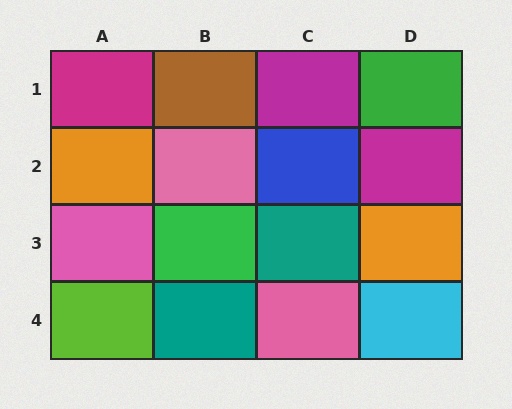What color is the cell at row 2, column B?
Pink.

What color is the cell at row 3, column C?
Teal.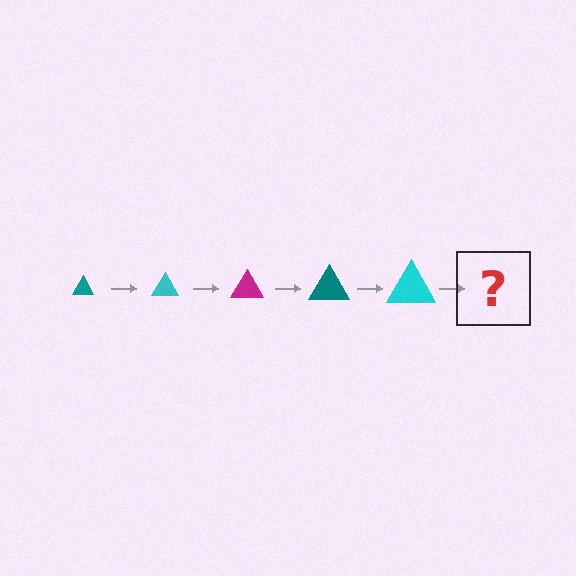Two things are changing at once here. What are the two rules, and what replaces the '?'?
The two rules are that the triangle grows larger each step and the color cycles through teal, cyan, and magenta. The '?' should be a magenta triangle, larger than the previous one.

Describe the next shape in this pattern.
It should be a magenta triangle, larger than the previous one.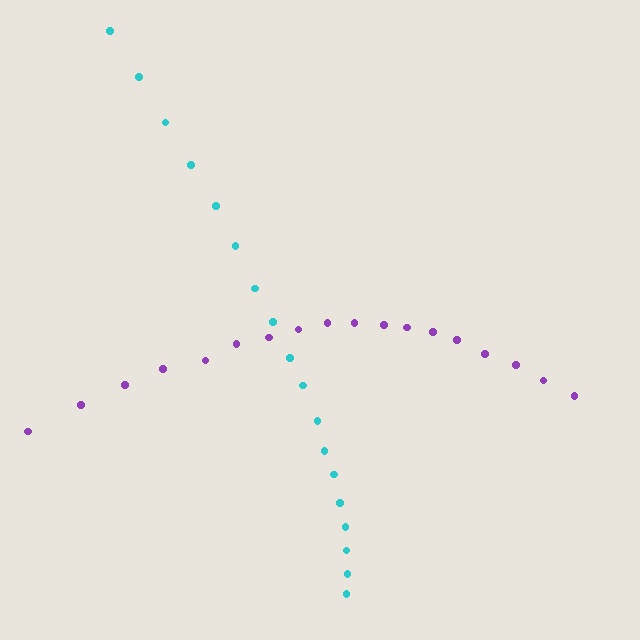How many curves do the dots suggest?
There are 2 distinct paths.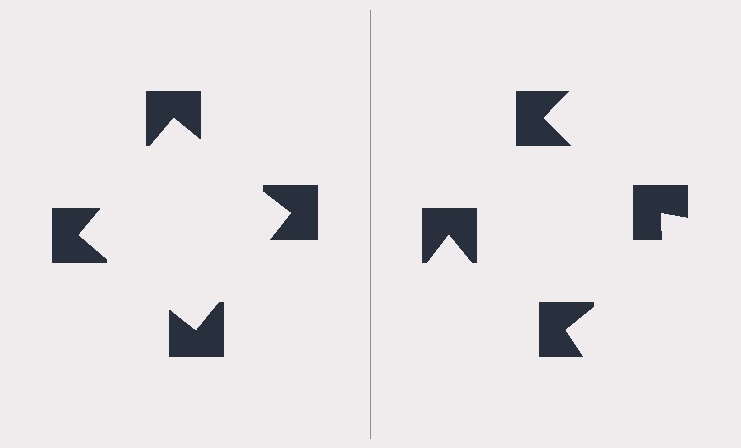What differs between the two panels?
The notched squares are positioned identically on both sides; only the wedge orientations differ. On the left they align to a square; on the right they are misaligned.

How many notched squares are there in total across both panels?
8 — 4 on each side.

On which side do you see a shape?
An illusory square appears on the left side. On the right side the wedge cuts are rotated, so no coherent shape forms.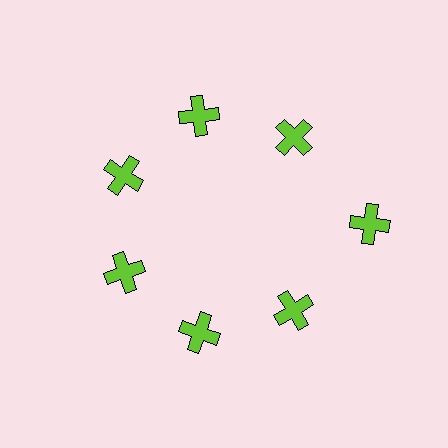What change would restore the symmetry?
The symmetry would be restored by moving it inward, back onto the ring so that all 7 crosses sit at equal angles and equal distance from the center.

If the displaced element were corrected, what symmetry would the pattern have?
It would have 7-fold rotational symmetry — the pattern would map onto itself every 51 degrees.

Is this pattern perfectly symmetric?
No. The 7 lime crosses are arranged in a ring, but one element near the 3 o'clock position is pushed outward from the center, breaking the 7-fold rotational symmetry.